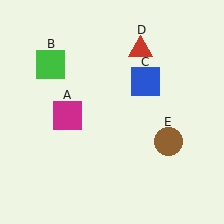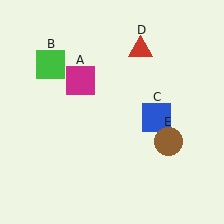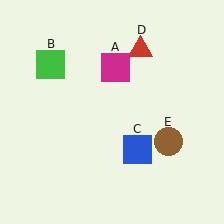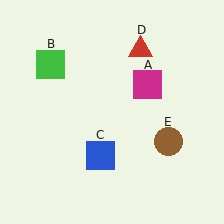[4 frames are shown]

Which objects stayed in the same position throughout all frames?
Green square (object B) and red triangle (object D) and brown circle (object E) remained stationary.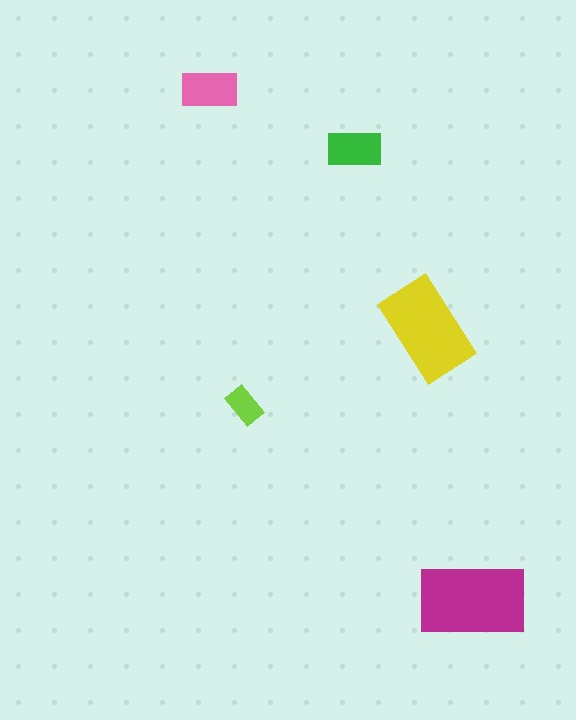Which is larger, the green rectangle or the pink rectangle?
The pink one.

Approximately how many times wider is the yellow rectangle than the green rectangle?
About 2 times wider.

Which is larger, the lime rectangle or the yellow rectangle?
The yellow one.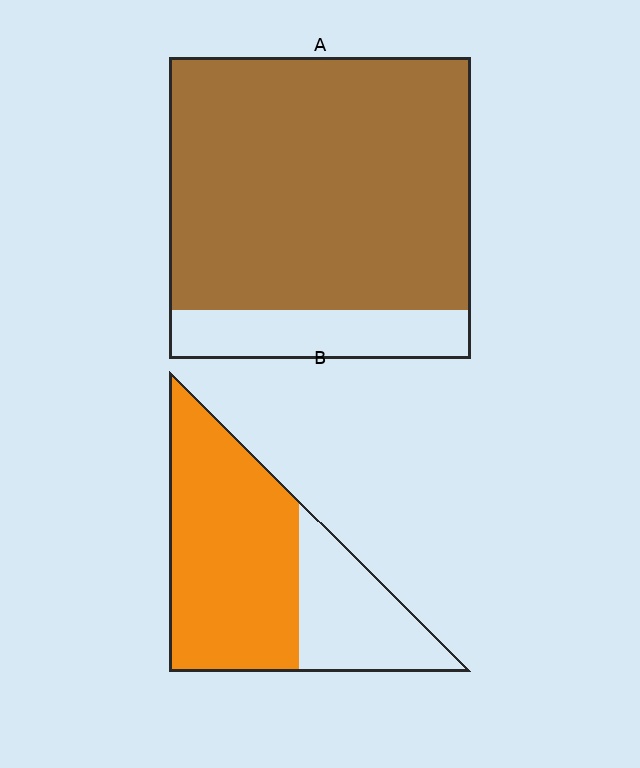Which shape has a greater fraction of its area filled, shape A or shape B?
Shape A.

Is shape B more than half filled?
Yes.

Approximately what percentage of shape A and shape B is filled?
A is approximately 85% and B is approximately 65%.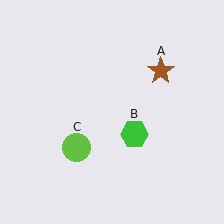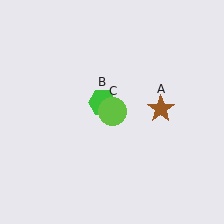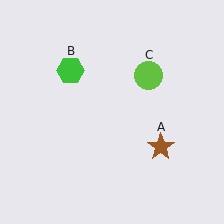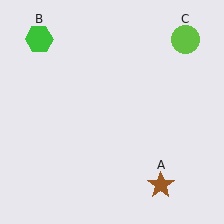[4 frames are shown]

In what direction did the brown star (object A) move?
The brown star (object A) moved down.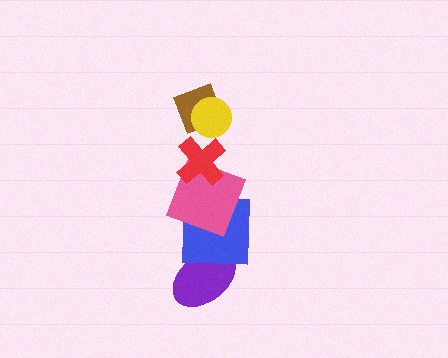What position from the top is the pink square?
The pink square is 4th from the top.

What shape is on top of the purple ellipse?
The blue square is on top of the purple ellipse.